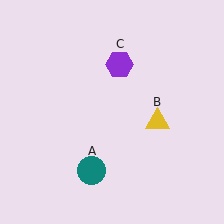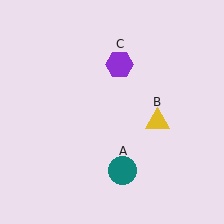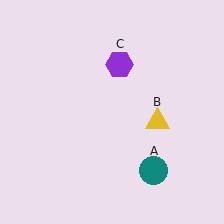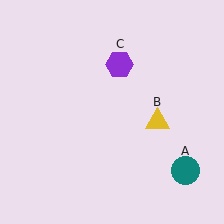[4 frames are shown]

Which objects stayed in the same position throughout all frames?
Yellow triangle (object B) and purple hexagon (object C) remained stationary.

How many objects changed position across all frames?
1 object changed position: teal circle (object A).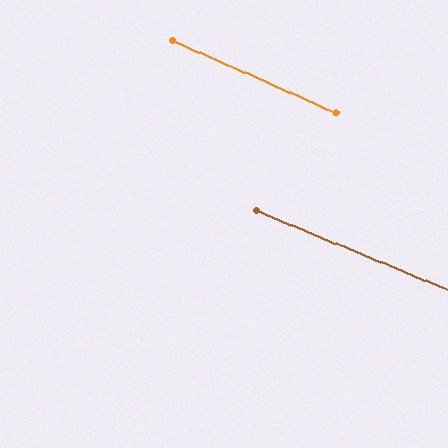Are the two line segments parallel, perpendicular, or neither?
Parallel — their directions differ by only 1.3°.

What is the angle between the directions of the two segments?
Approximately 1 degree.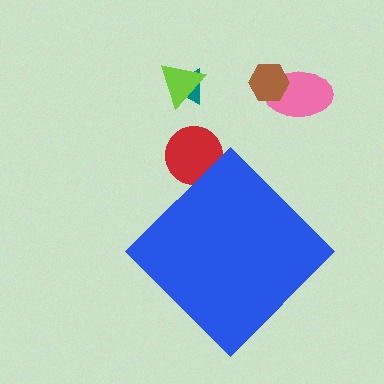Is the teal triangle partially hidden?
No, the teal triangle is fully visible.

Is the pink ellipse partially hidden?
No, the pink ellipse is fully visible.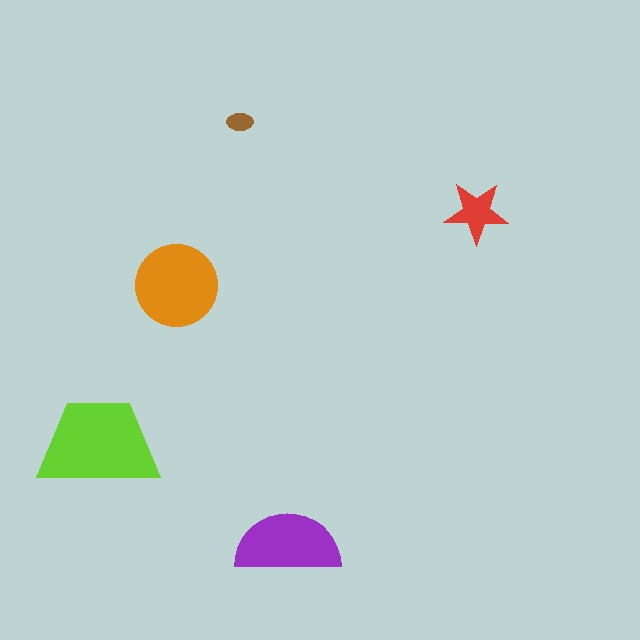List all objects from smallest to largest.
The brown ellipse, the red star, the purple semicircle, the orange circle, the lime trapezoid.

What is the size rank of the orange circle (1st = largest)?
2nd.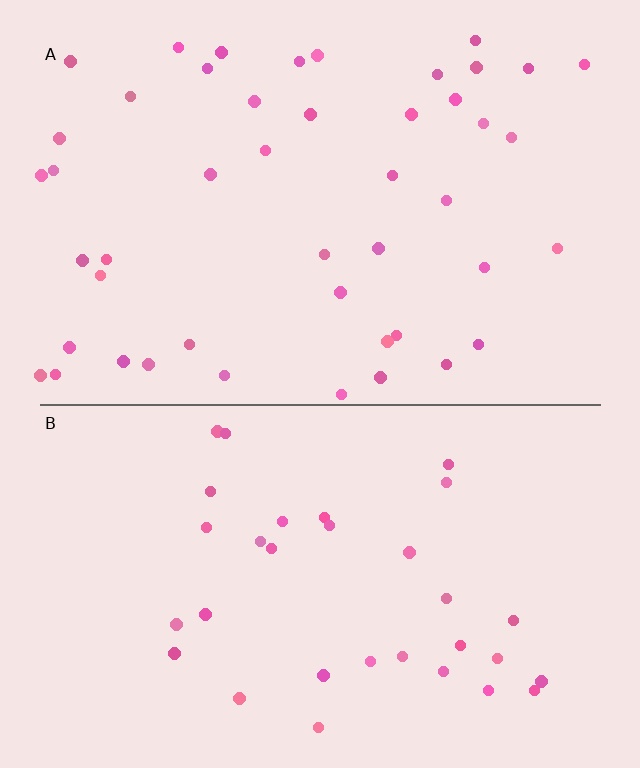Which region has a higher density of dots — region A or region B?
A (the top).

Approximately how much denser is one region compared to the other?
Approximately 1.5× — region A over region B.